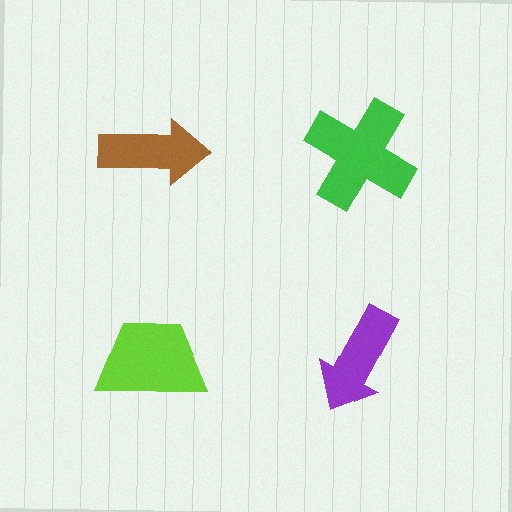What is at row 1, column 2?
A green cross.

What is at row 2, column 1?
A lime trapezoid.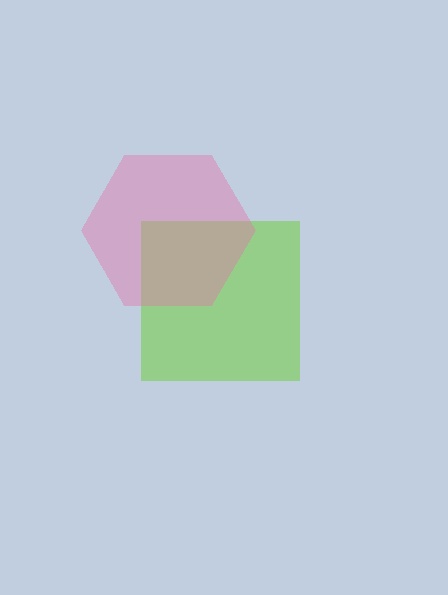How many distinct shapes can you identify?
There are 2 distinct shapes: a lime square, a pink hexagon.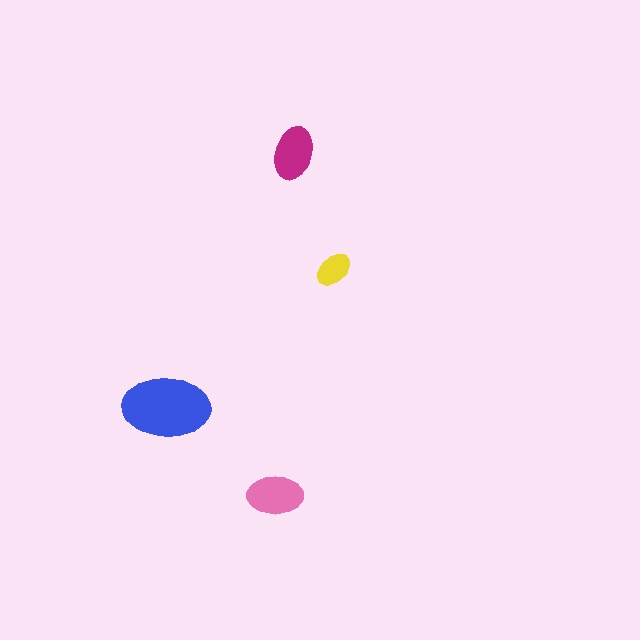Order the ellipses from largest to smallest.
the blue one, the pink one, the magenta one, the yellow one.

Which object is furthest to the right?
The yellow ellipse is rightmost.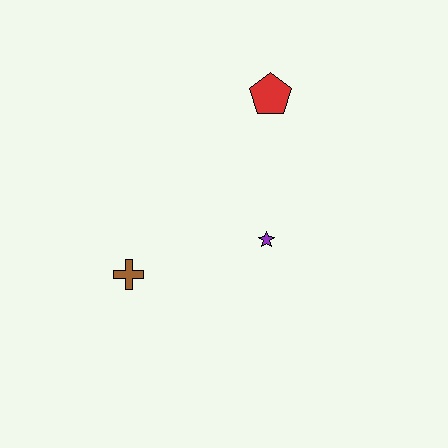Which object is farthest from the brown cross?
The red pentagon is farthest from the brown cross.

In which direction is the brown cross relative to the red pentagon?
The brown cross is below the red pentagon.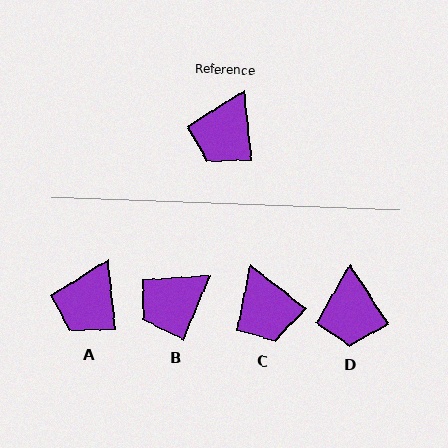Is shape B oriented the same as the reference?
No, it is off by about 28 degrees.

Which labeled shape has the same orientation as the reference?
A.